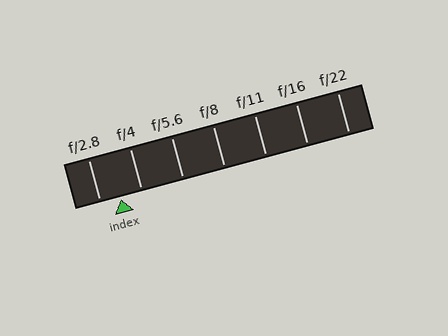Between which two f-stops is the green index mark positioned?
The index mark is between f/2.8 and f/4.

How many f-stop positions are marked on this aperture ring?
There are 7 f-stop positions marked.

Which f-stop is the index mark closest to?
The index mark is closest to f/2.8.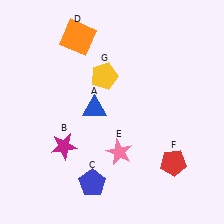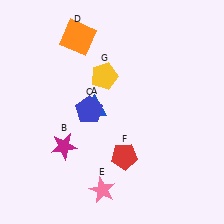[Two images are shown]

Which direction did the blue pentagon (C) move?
The blue pentagon (C) moved up.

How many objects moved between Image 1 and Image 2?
3 objects moved between the two images.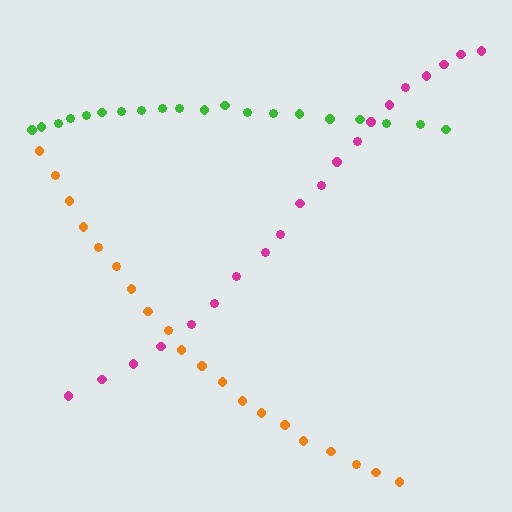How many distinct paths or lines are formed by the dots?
There are 3 distinct paths.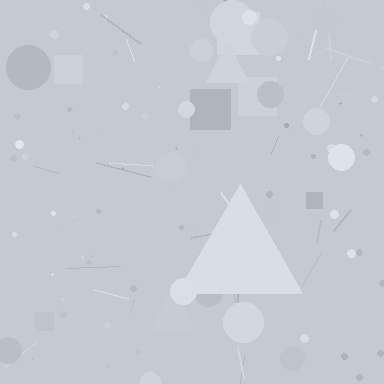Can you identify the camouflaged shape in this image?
The camouflaged shape is a triangle.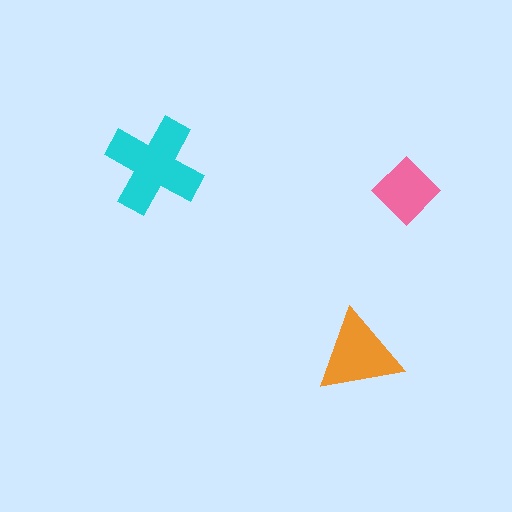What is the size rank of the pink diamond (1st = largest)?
3rd.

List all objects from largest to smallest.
The cyan cross, the orange triangle, the pink diamond.